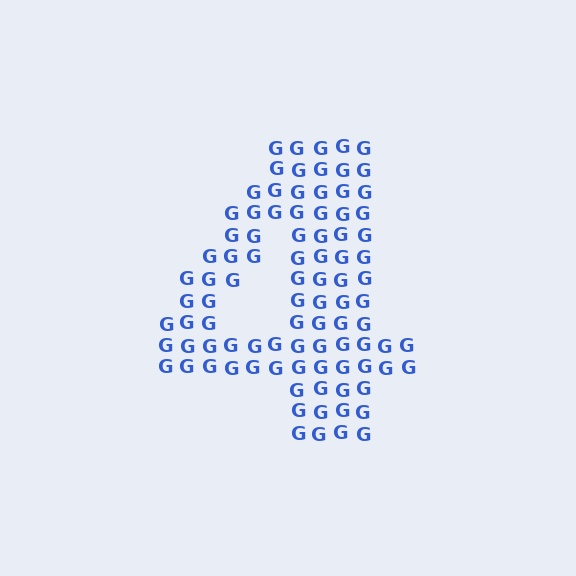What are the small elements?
The small elements are letter G's.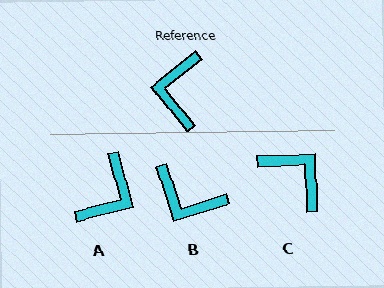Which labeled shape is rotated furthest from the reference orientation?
A, about 155 degrees away.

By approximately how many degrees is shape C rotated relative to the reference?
Approximately 127 degrees clockwise.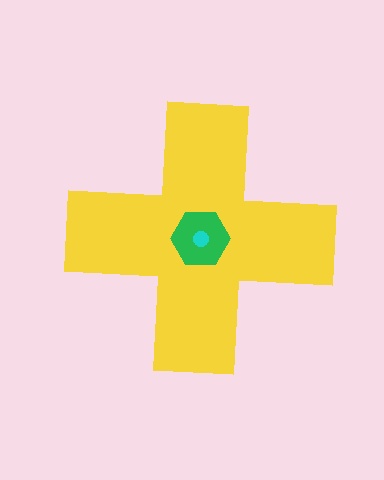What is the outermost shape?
The yellow cross.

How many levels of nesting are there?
3.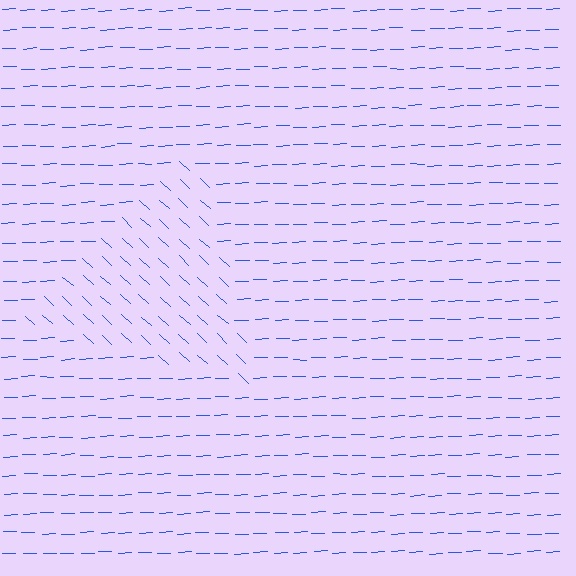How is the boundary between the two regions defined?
The boundary is defined purely by a change in line orientation (approximately 45 degrees difference). All lines are the same color and thickness.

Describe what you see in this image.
The image is filled with small blue line segments. A triangle region in the image has lines oriented differently from the surrounding lines, creating a visible texture boundary.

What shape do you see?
I see a triangle.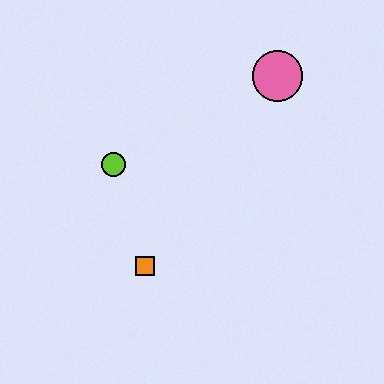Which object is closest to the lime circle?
The orange square is closest to the lime circle.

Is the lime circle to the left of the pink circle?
Yes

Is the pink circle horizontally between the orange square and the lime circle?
No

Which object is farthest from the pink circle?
The orange square is farthest from the pink circle.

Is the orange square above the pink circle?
No